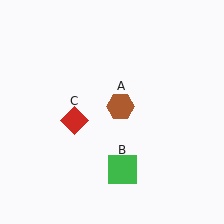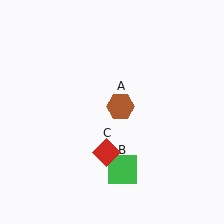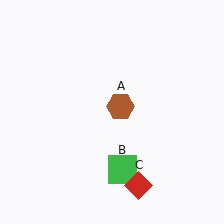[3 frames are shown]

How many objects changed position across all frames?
1 object changed position: red diamond (object C).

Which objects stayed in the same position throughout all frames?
Brown hexagon (object A) and green square (object B) remained stationary.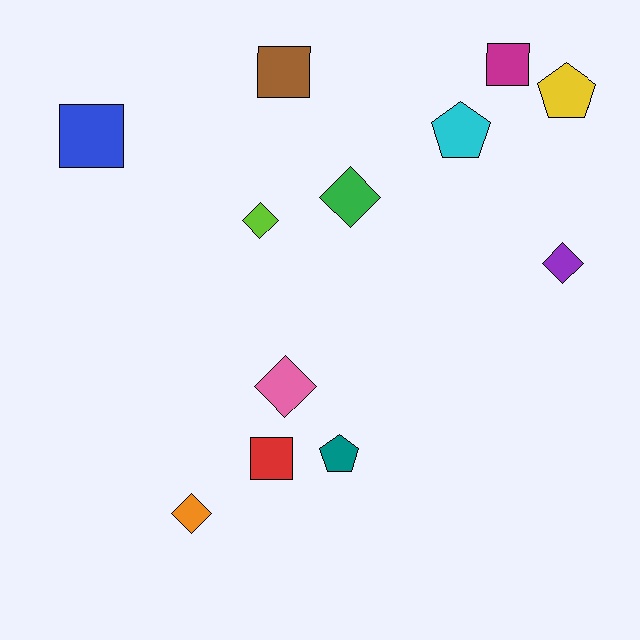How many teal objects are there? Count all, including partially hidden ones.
There is 1 teal object.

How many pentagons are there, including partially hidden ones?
There are 3 pentagons.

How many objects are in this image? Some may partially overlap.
There are 12 objects.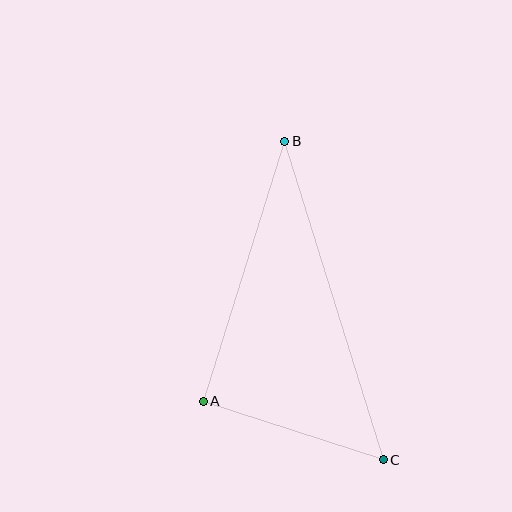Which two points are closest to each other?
Points A and C are closest to each other.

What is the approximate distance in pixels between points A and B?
The distance between A and B is approximately 272 pixels.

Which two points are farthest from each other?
Points B and C are farthest from each other.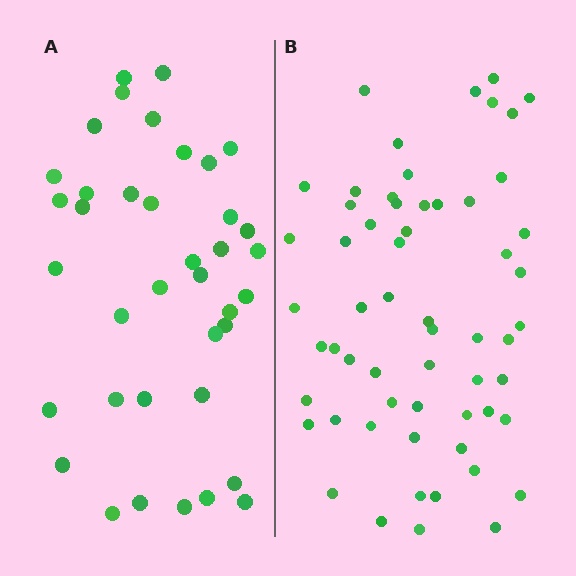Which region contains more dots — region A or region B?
Region B (the right region) has more dots.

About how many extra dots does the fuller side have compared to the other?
Region B has approximately 20 more dots than region A.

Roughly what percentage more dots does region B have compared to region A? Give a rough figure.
About 55% more.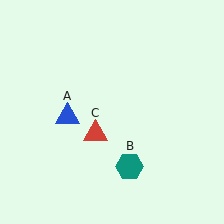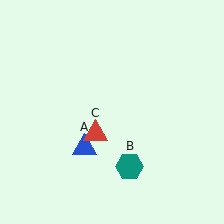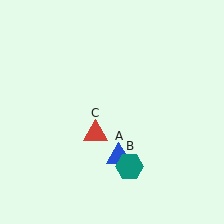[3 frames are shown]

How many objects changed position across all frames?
1 object changed position: blue triangle (object A).